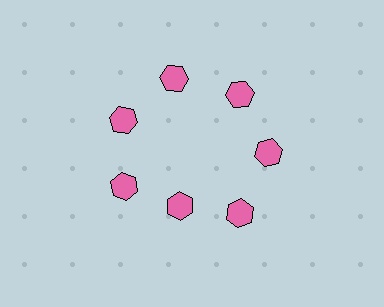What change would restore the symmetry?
The symmetry would be restored by moving it outward, back onto the ring so that all 7 hexagons sit at equal angles and equal distance from the center.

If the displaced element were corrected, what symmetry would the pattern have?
It would have 7-fold rotational symmetry — the pattern would map onto itself every 51 degrees.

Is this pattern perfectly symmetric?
No. The 7 pink hexagons are arranged in a ring, but one element near the 6 o'clock position is pulled inward toward the center, breaking the 7-fold rotational symmetry.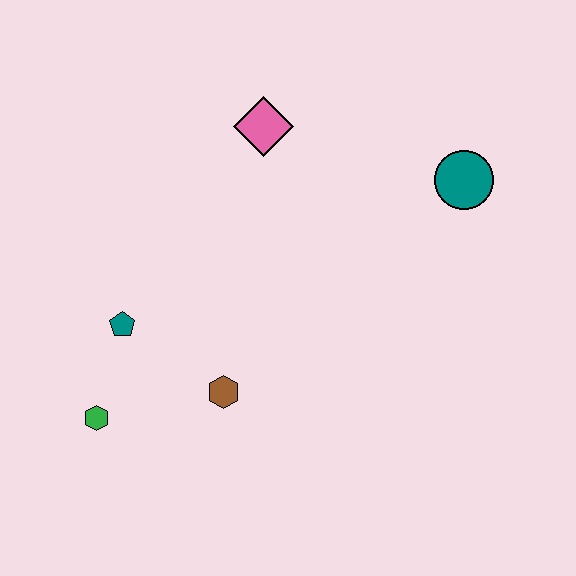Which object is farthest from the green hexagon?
The teal circle is farthest from the green hexagon.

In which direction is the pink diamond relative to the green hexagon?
The pink diamond is above the green hexagon.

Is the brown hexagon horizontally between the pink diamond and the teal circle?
No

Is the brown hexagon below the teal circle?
Yes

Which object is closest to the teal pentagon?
The green hexagon is closest to the teal pentagon.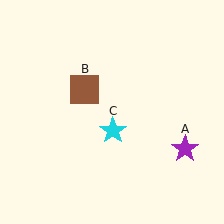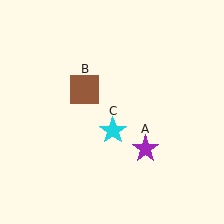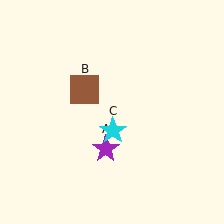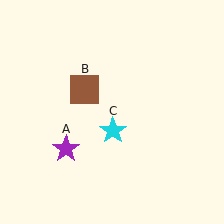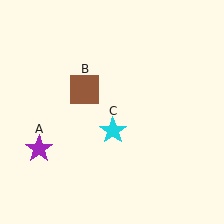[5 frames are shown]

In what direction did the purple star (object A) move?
The purple star (object A) moved left.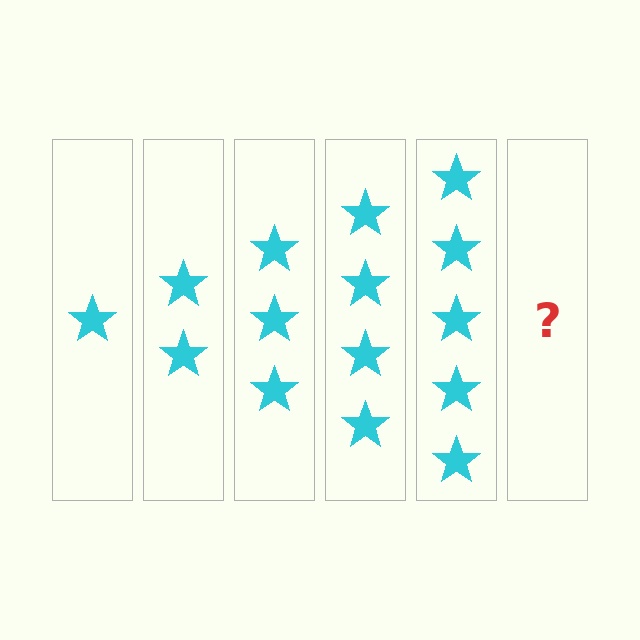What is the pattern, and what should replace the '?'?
The pattern is that each step adds one more star. The '?' should be 6 stars.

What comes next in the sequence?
The next element should be 6 stars.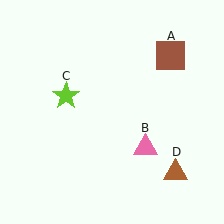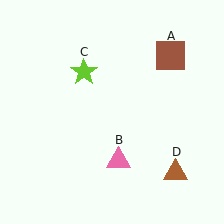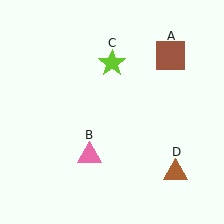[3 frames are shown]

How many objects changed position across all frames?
2 objects changed position: pink triangle (object B), lime star (object C).